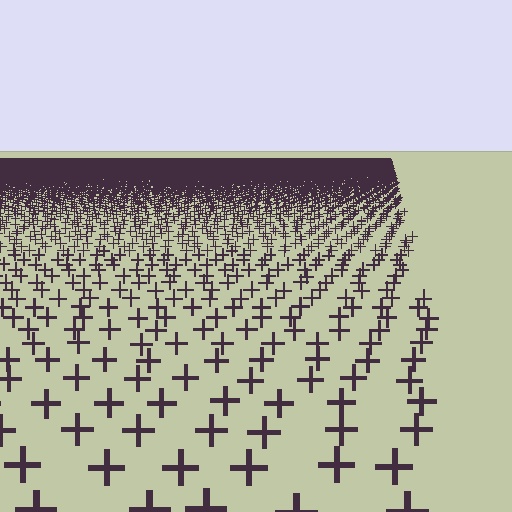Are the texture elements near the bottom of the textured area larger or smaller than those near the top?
Larger. Near the bottom, elements are closer to the viewer and appear at a bigger on-screen size.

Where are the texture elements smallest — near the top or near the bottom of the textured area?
Near the top.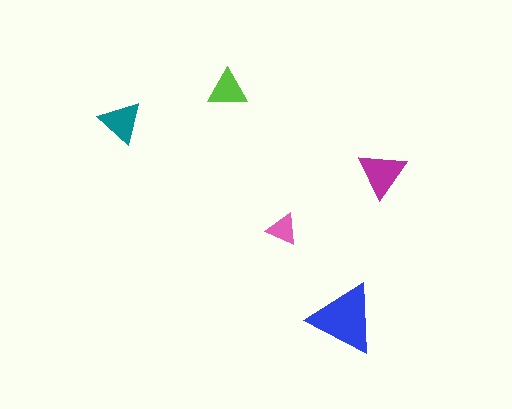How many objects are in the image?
There are 5 objects in the image.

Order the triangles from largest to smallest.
the blue one, the magenta one, the teal one, the lime one, the pink one.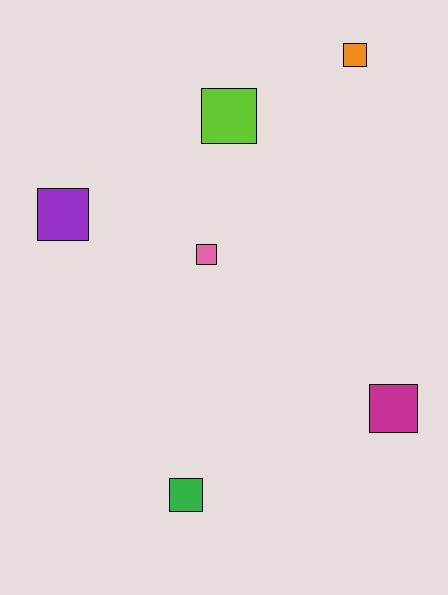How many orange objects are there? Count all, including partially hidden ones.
There is 1 orange object.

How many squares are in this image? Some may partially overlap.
There are 6 squares.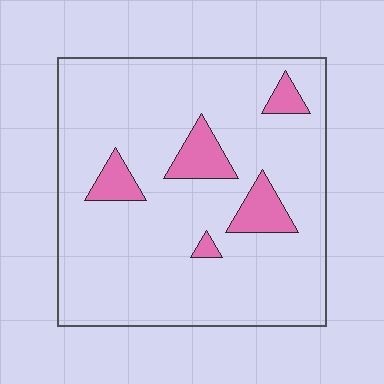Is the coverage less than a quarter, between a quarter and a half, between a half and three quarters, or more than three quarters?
Less than a quarter.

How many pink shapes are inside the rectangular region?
5.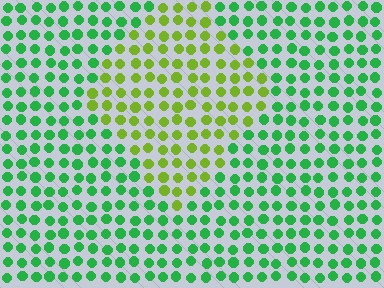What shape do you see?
I see a diamond.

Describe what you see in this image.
The image is filled with small green elements in a uniform arrangement. A diamond-shaped region is visible where the elements are tinted to a slightly different hue, forming a subtle color boundary.